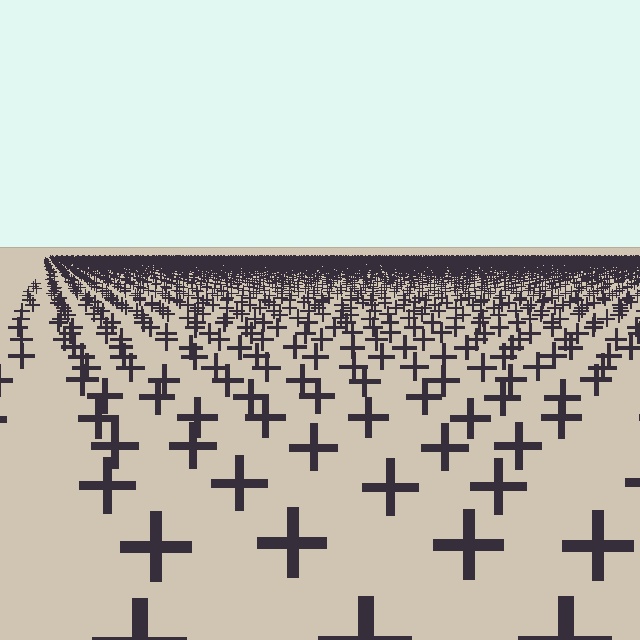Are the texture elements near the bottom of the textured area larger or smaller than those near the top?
Larger. Near the bottom, elements are closer to the viewer and appear at a bigger on-screen size.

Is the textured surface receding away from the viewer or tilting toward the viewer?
The surface is receding away from the viewer. Texture elements get smaller and denser toward the top.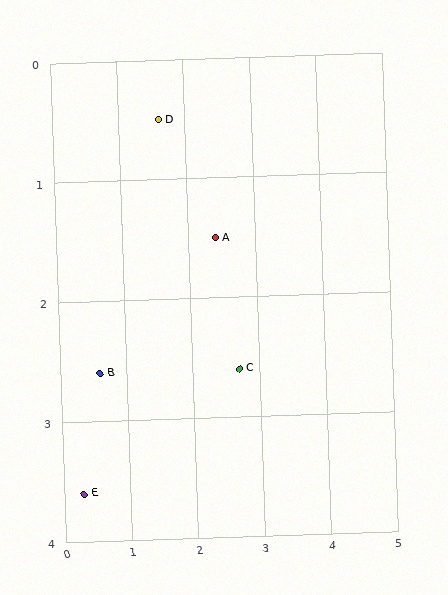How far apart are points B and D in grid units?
Points B and D are about 2.3 grid units apart.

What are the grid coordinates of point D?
Point D is at approximately (1.6, 0.5).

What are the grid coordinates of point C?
Point C is at approximately (2.7, 2.6).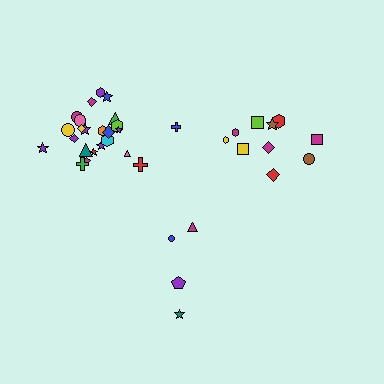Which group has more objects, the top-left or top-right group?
The top-left group.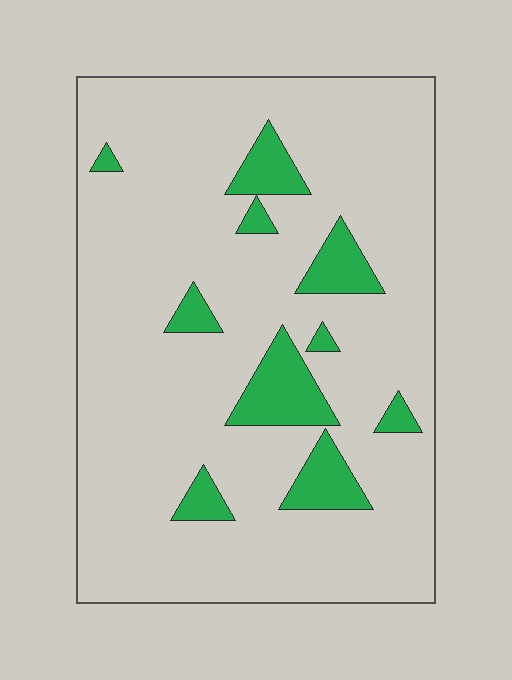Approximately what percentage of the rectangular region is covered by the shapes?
Approximately 10%.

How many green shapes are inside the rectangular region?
10.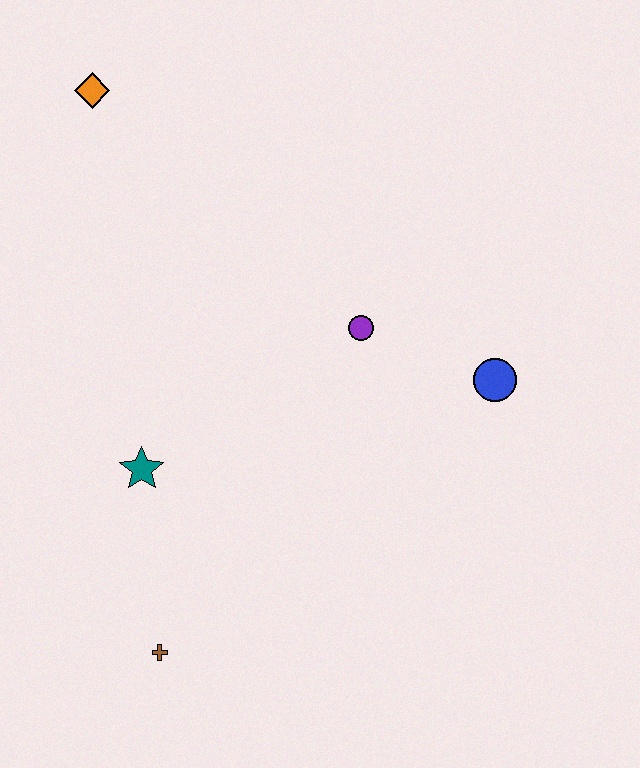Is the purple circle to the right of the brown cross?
Yes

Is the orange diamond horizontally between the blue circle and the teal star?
No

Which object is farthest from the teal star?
The orange diamond is farthest from the teal star.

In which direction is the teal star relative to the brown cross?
The teal star is above the brown cross.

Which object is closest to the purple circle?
The blue circle is closest to the purple circle.